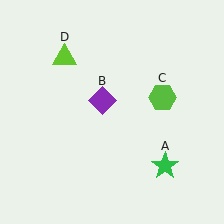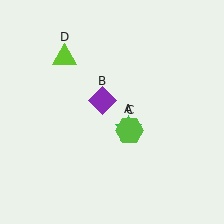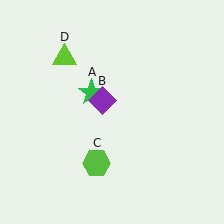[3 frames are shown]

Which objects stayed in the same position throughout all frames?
Purple diamond (object B) and lime triangle (object D) remained stationary.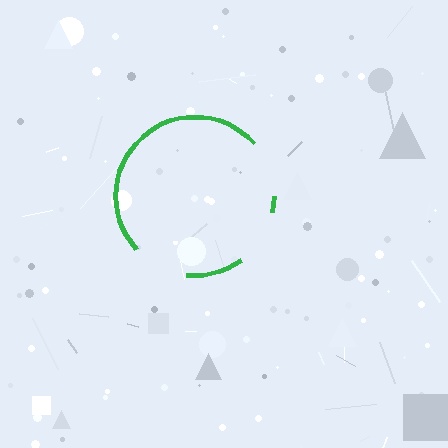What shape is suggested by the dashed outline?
The dashed outline suggests a circle.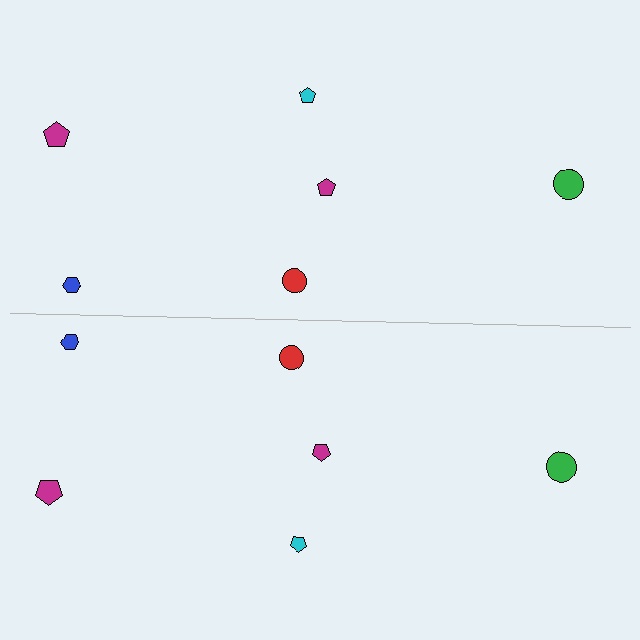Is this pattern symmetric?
Yes, this pattern has bilateral (reflection) symmetry.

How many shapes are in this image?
There are 12 shapes in this image.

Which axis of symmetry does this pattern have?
The pattern has a horizontal axis of symmetry running through the center of the image.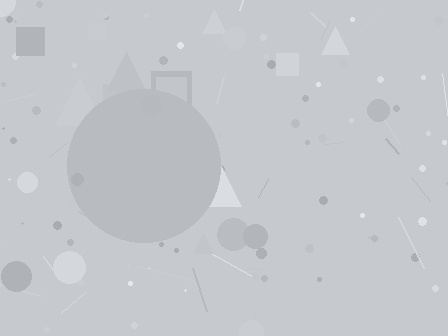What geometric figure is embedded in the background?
A circle is embedded in the background.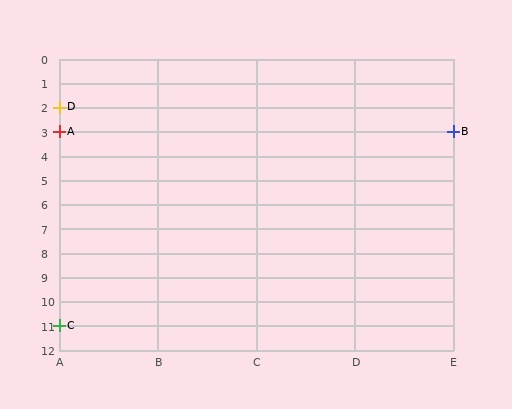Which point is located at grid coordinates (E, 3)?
Point B is at (E, 3).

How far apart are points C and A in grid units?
Points C and A are 8 rows apart.